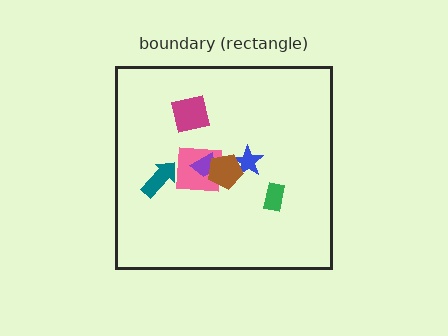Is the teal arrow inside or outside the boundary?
Inside.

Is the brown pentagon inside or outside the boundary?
Inside.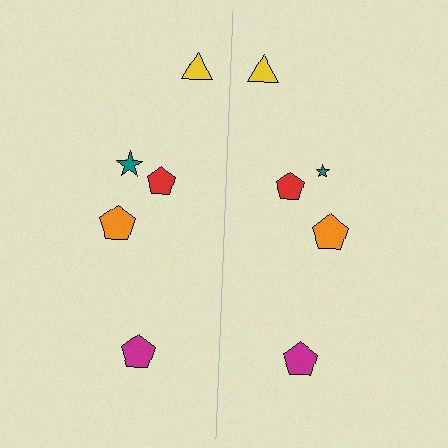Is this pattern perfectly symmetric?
No, the pattern is not perfectly symmetric. The teal star on the right side has a different size than its mirror counterpart.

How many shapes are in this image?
There are 10 shapes in this image.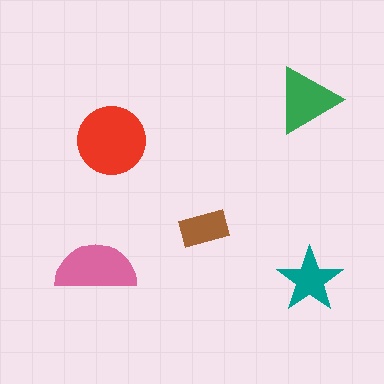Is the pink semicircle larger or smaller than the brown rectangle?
Larger.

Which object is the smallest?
The brown rectangle.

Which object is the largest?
The red circle.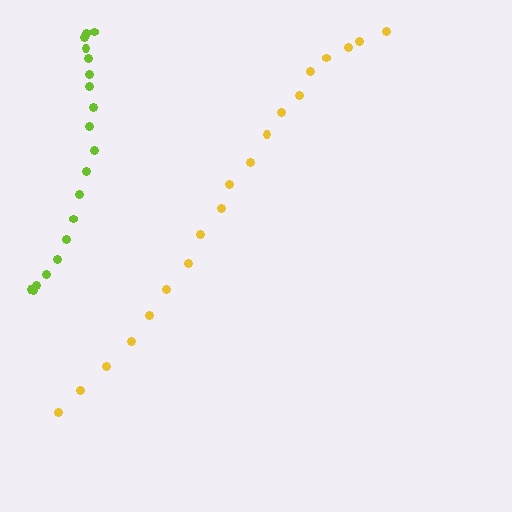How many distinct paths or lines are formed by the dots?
There are 2 distinct paths.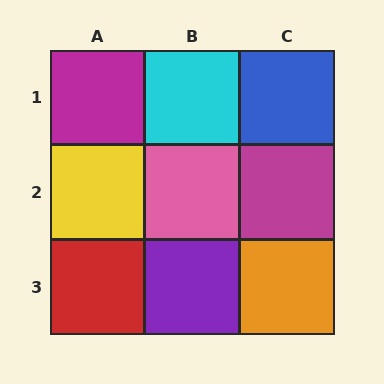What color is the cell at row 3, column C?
Orange.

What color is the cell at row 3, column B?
Purple.